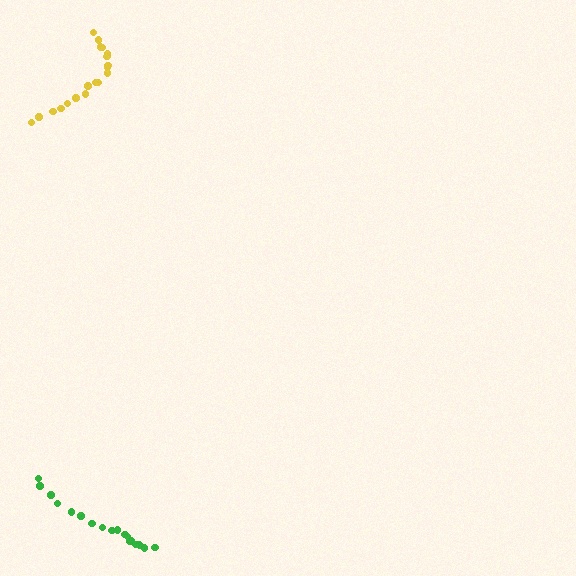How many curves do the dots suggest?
There are 2 distinct paths.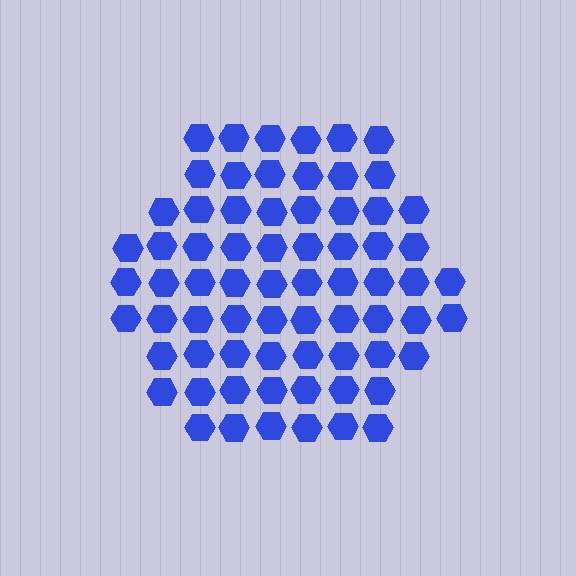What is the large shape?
The large shape is a hexagon.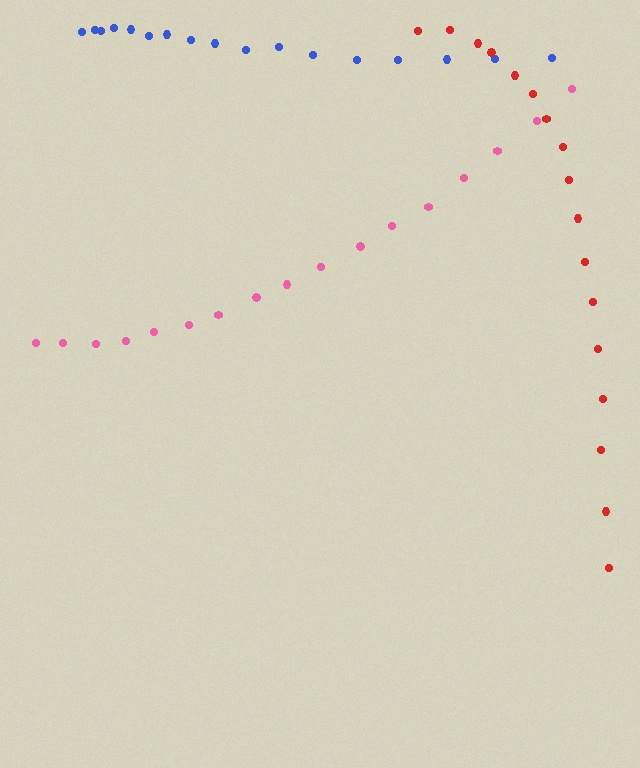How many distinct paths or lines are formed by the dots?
There are 3 distinct paths.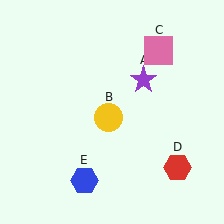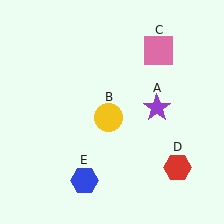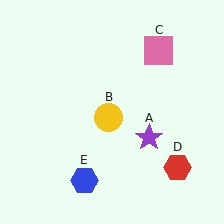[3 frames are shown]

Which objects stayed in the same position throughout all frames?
Yellow circle (object B) and pink square (object C) and red hexagon (object D) and blue hexagon (object E) remained stationary.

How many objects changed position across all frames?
1 object changed position: purple star (object A).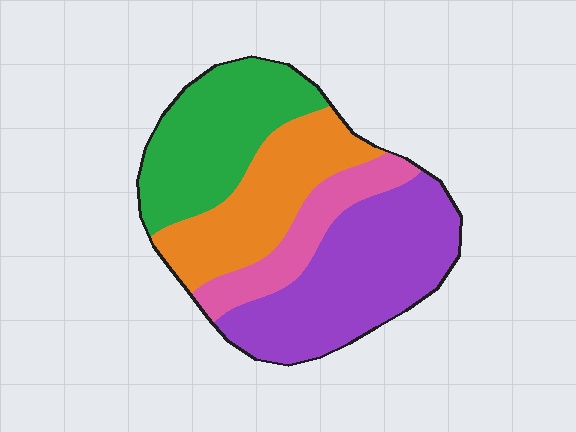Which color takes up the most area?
Purple, at roughly 35%.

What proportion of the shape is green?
Green takes up about one quarter (1/4) of the shape.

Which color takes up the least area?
Pink, at roughly 15%.